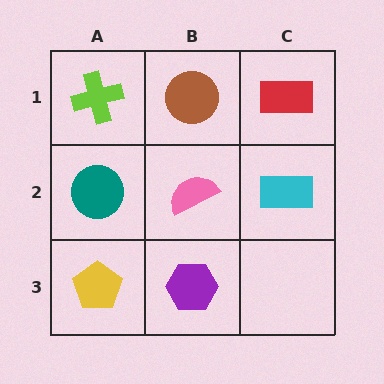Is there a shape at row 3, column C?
No, that cell is empty.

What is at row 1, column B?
A brown circle.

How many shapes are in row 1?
3 shapes.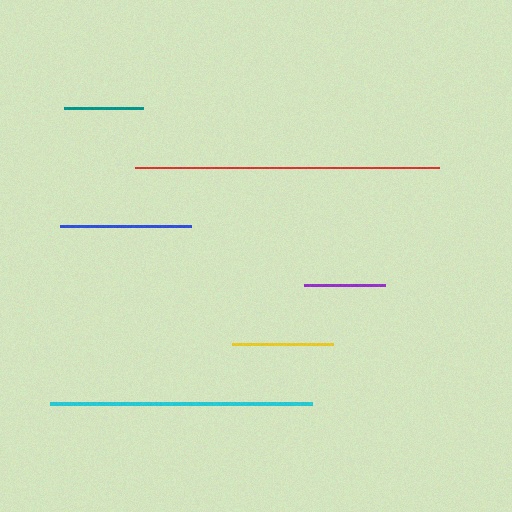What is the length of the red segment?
The red segment is approximately 304 pixels long.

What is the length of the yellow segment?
The yellow segment is approximately 100 pixels long.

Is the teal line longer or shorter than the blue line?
The blue line is longer than the teal line.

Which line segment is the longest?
The red line is the longest at approximately 304 pixels.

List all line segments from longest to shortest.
From longest to shortest: red, cyan, blue, yellow, purple, teal.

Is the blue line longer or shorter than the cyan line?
The cyan line is longer than the blue line.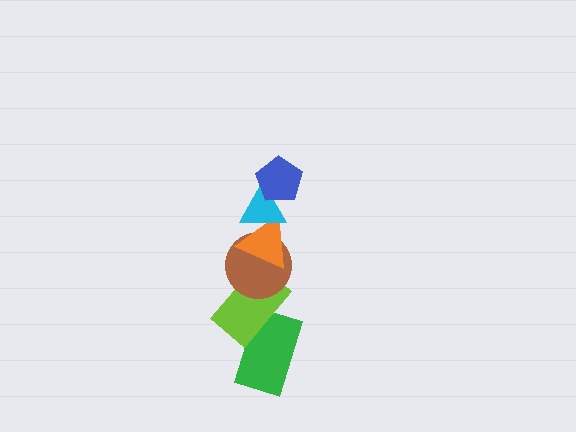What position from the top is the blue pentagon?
The blue pentagon is 1st from the top.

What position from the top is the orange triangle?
The orange triangle is 3rd from the top.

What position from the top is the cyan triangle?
The cyan triangle is 2nd from the top.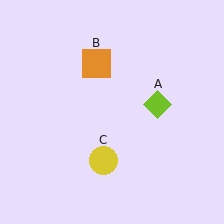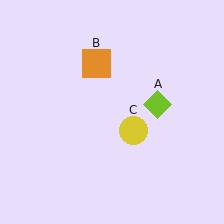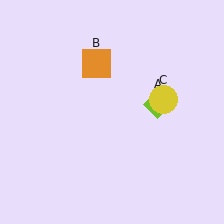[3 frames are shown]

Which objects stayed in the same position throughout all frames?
Lime diamond (object A) and orange square (object B) remained stationary.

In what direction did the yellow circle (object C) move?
The yellow circle (object C) moved up and to the right.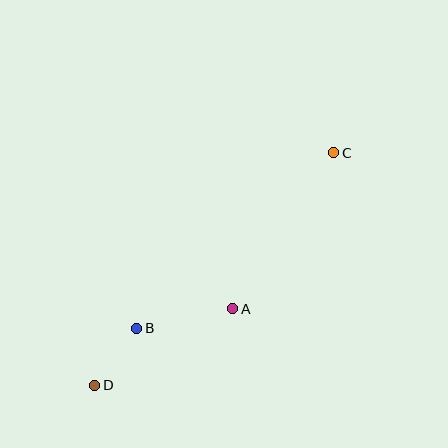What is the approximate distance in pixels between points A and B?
The distance between A and B is approximately 98 pixels.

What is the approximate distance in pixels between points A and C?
The distance between A and C is approximately 186 pixels.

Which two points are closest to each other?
Points B and D are closest to each other.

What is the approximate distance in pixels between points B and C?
The distance between B and C is approximately 264 pixels.